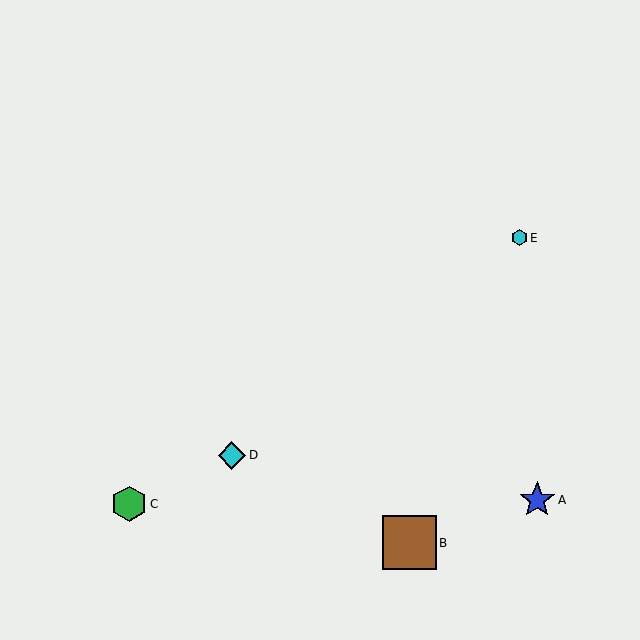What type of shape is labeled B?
Shape B is a brown square.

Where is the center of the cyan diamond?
The center of the cyan diamond is at (232, 456).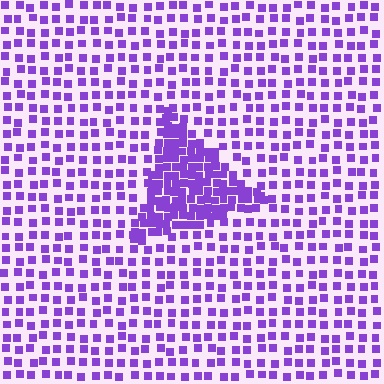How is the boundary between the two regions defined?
The boundary is defined by a change in element density (approximately 2.4x ratio). All elements are the same color, size, and shape.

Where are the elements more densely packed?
The elements are more densely packed inside the triangle boundary.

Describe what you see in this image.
The image contains small purple elements arranged at two different densities. A triangle-shaped region is visible where the elements are more densely packed than the surrounding area.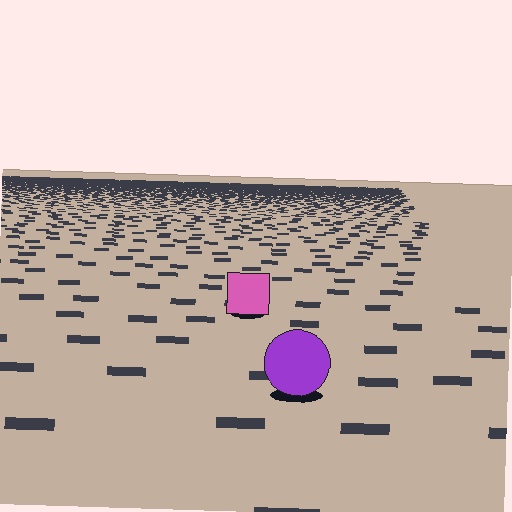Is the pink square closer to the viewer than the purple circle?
No. The purple circle is closer — you can tell from the texture gradient: the ground texture is coarser near it.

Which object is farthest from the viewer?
The pink square is farthest from the viewer. It appears smaller and the ground texture around it is denser.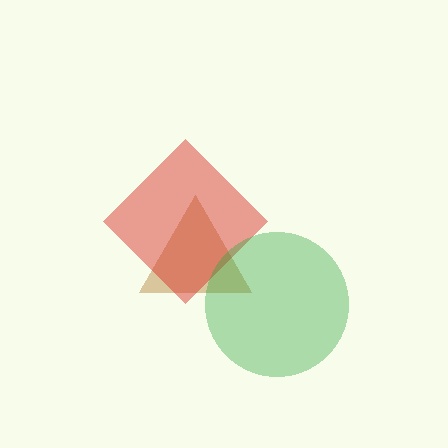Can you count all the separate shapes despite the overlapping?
Yes, there are 3 separate shapes.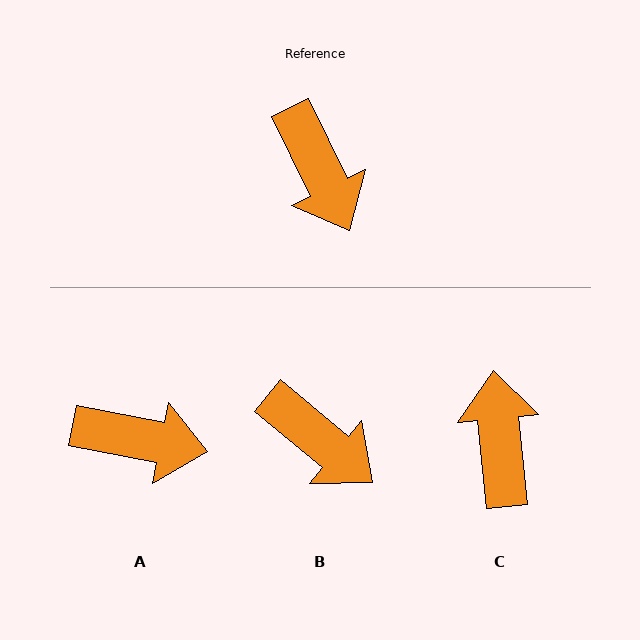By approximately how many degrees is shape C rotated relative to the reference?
Approximately 160 degrees counter-clockwise.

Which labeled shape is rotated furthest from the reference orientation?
C, about 160 degrees away.